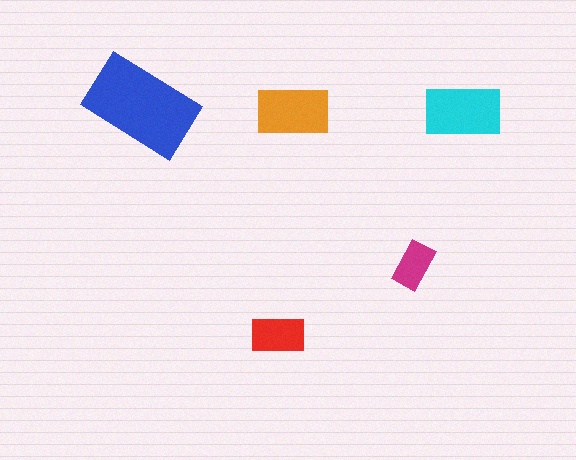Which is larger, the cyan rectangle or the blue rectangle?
The blue one.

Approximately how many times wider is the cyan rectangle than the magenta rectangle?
About 1.5 times wider.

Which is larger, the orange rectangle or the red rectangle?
The orange one.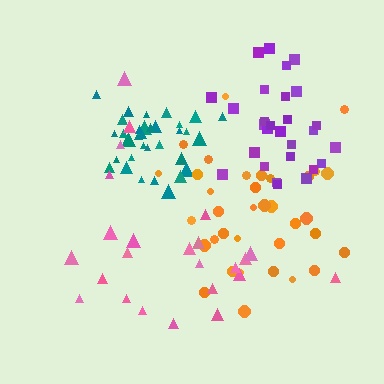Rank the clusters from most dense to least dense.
teal, purple, orange, pink.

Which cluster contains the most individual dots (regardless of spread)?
Orange (35).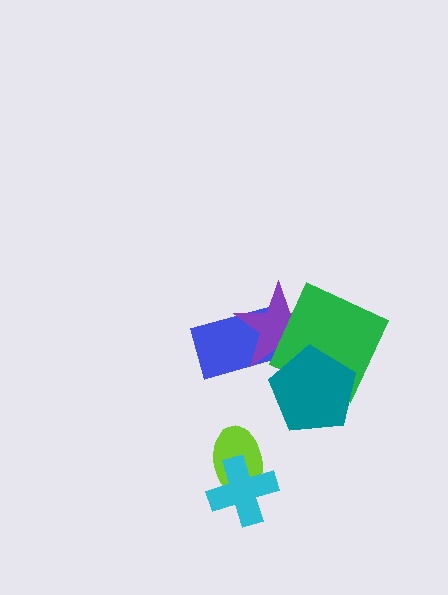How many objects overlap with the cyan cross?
1 object overlaps with the cyan cross.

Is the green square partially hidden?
Yes, it is partially covered by another shape.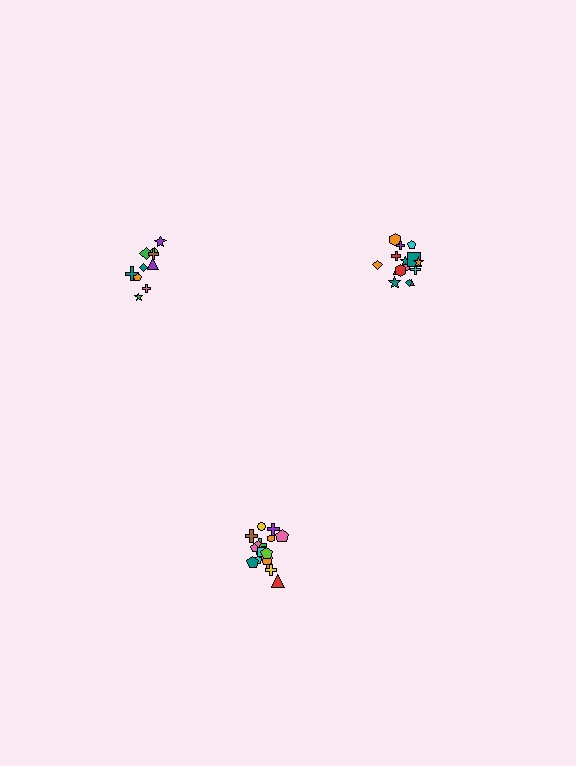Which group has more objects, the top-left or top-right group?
The top-right group.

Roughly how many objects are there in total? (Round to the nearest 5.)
Roughly 45 objects in total.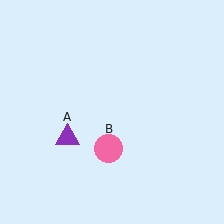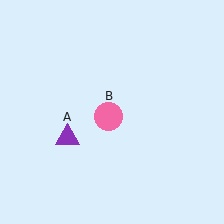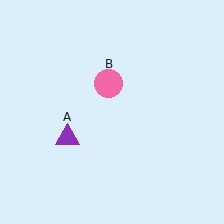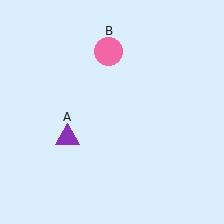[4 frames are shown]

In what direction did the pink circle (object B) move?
The pink circle (object B) moved up.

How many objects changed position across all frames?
1 object changed position: pink circle (object B).